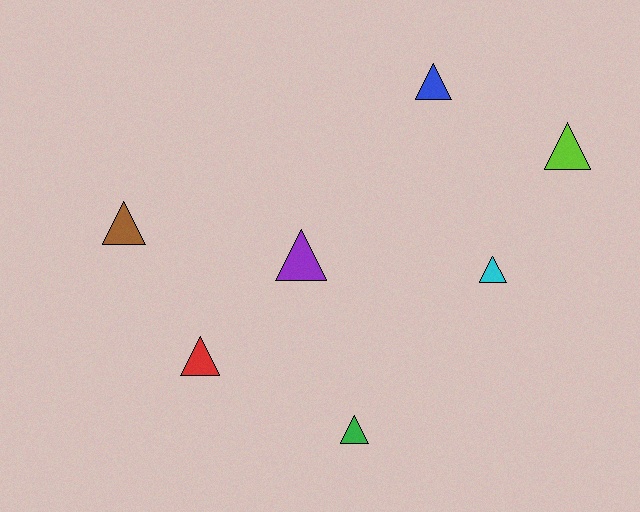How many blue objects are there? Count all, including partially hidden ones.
There is 1 blue object.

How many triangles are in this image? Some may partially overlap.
There are 7 triangles.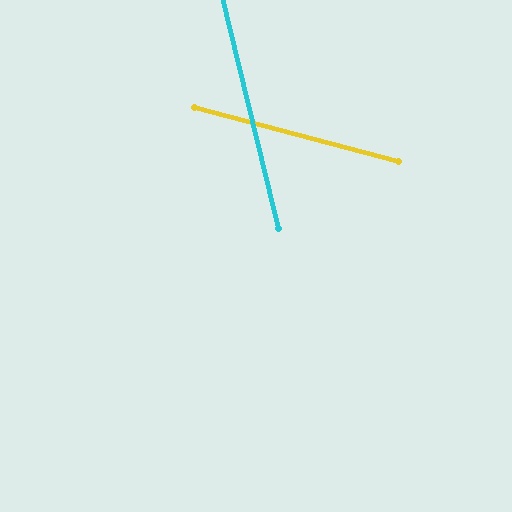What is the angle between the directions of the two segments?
Approximately 61 degrees.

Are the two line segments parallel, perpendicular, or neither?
Neither parallel nor perpendicular — they differ by about 61°.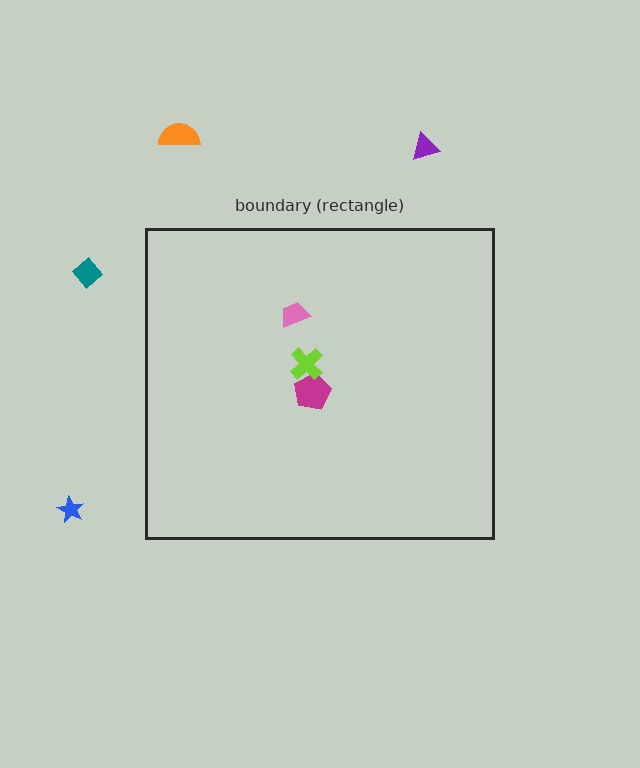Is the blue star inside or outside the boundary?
Outside.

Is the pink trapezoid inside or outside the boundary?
Inside.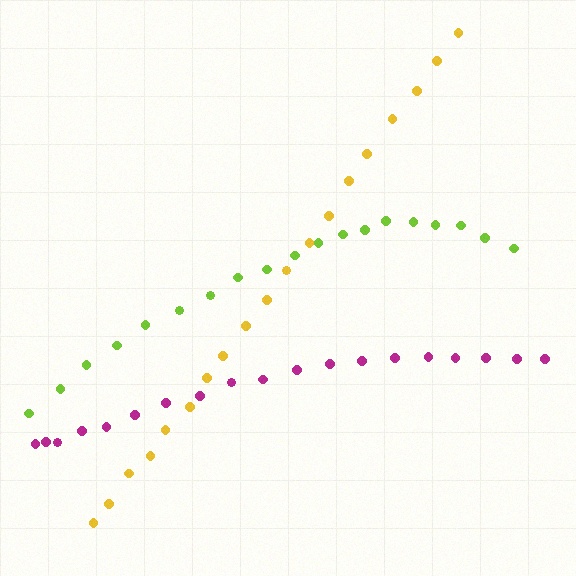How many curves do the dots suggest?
There are 3 distinct paths.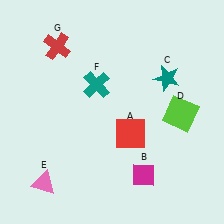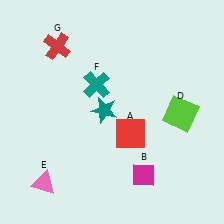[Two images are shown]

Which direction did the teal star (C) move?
The teal star (C) moved left.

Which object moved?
The teal star (C) moved left.